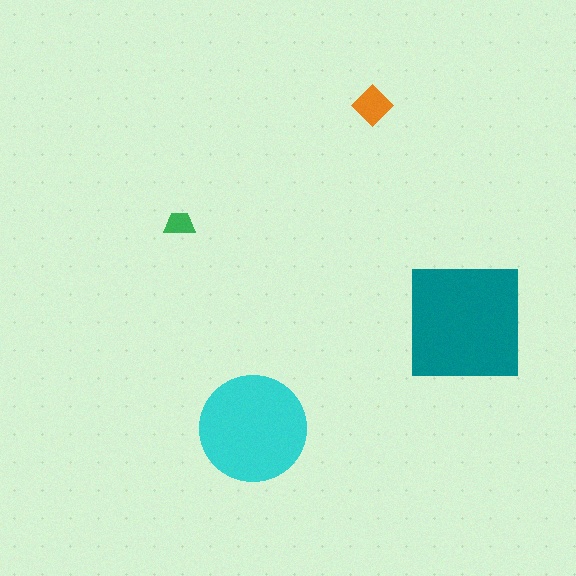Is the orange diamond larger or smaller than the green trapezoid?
Larger.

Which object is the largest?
The teal square.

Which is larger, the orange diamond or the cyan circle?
The cyan circle.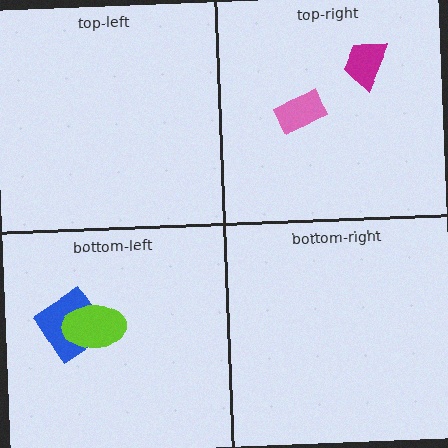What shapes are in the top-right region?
The magenta trapezoid, the pink rectangle.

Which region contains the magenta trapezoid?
The top-right region.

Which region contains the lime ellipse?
The bottom-left region.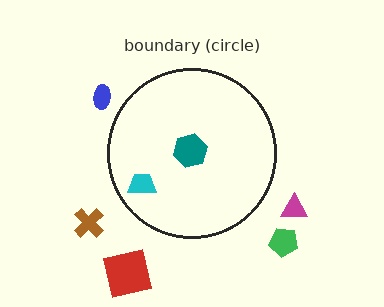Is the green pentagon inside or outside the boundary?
Outside.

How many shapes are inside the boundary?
2 inside, 5 outside.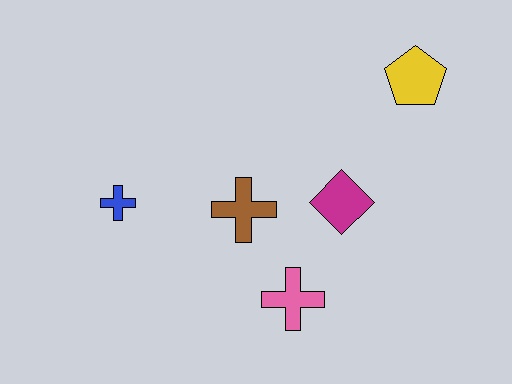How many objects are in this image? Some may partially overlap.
There are 5 objects.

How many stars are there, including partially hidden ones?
There are no stars.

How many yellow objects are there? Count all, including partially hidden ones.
There is 1 yellow object.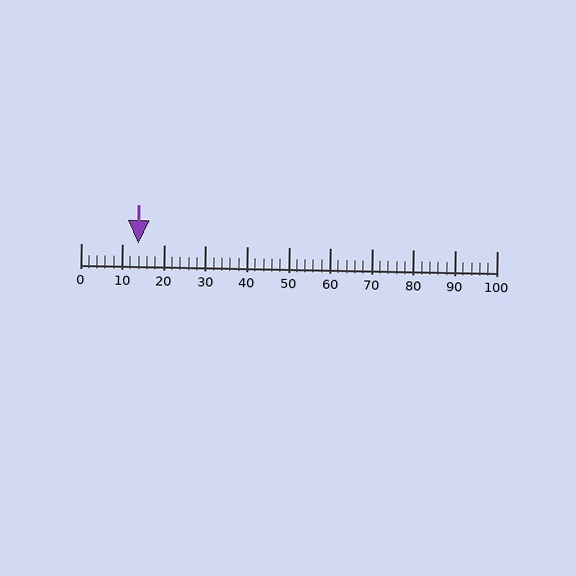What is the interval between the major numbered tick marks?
The major tick marks are spaced 10 units apart.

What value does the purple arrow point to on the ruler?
The purple arrow points to approximately 14.